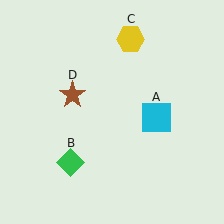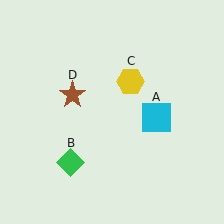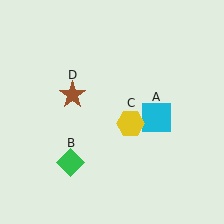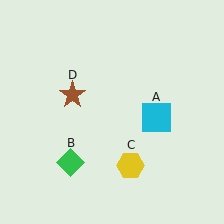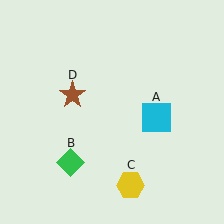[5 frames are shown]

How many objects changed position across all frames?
1 object changed position: yellow hexagon (object C).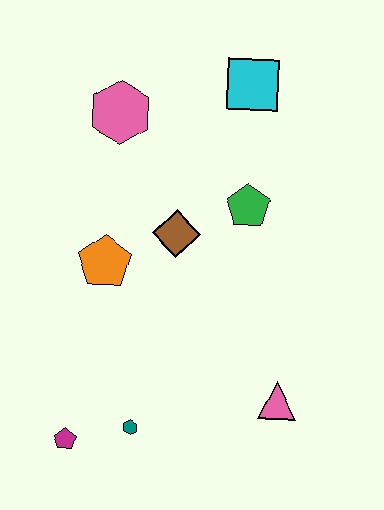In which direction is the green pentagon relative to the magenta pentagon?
The green pentagon is above the magenta pentagon.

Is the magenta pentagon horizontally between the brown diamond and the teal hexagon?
No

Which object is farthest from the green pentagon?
The magenta pentagon is farthest from the green pentagon.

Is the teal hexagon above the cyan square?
No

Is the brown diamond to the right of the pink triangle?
No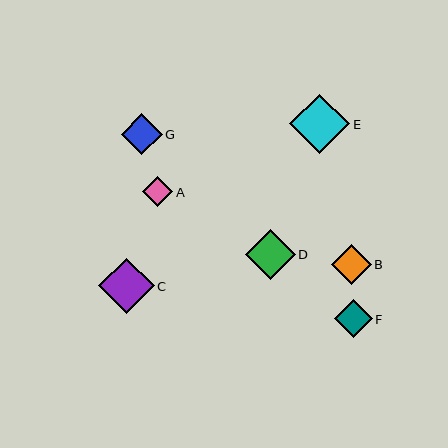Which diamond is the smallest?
Diamond A is the smallest with a size of approximately 30 pixels.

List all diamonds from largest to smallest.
From largest to smallest: E, C, D, G, B, F, A.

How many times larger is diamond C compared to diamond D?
Diamond C is approximately 1.1 times the size of diamond D.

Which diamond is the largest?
Diamond E is the largest with a size of approximately 60 pixels.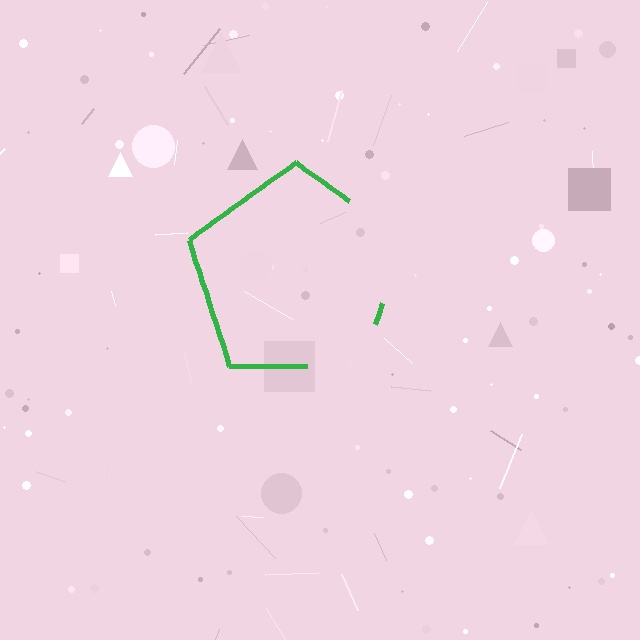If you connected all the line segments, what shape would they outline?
They would outline a pentagon.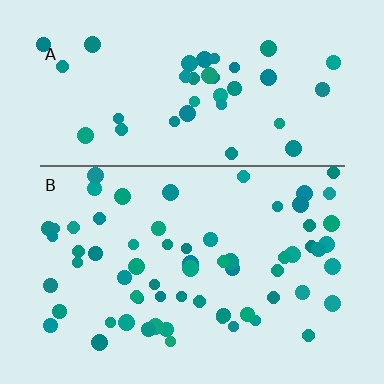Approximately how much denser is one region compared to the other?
Approximately 1.7× — region B over region A.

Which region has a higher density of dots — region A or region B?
B (the bottom).